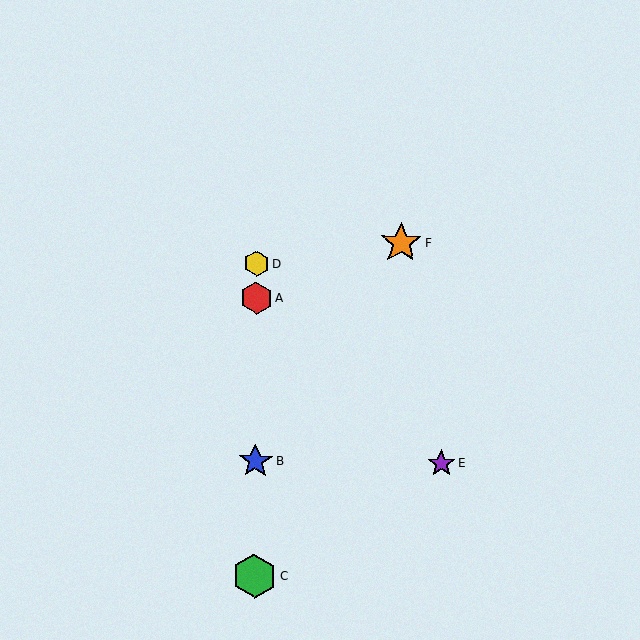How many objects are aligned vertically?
4 objects (A, B, C, D) are aligned vertically.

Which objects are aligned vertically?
Objects A, B, C, D are aligned vertically.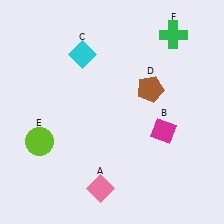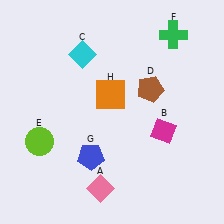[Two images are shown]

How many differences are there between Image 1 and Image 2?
There are 2 differences between the two images.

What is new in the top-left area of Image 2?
An orange square (H) was added in the top-left area of Image 2.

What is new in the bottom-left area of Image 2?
A blue pentagon (G) was added in the bottom-left area of Image 2.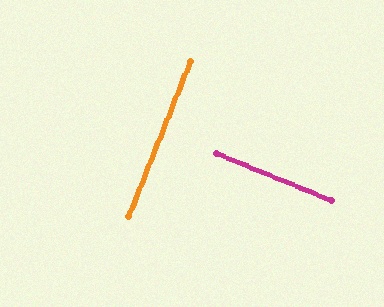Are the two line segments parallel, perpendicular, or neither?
Perpendicular — they meet at approximately 89°.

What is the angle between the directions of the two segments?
Approximately 89 degrees.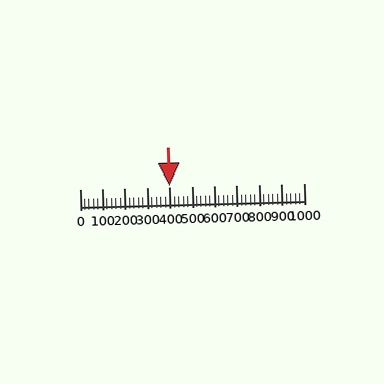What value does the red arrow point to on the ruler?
The red arrow points to approximately 400.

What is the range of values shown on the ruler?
The ruler shows values from 0 to 1000.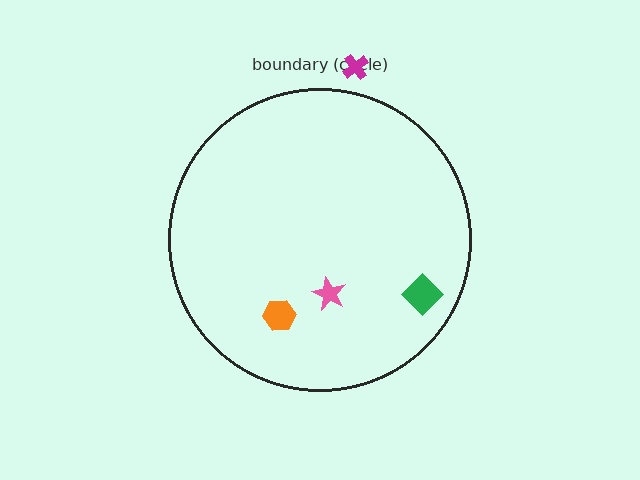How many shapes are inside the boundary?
3 inside, 1 outside.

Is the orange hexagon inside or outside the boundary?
Inside.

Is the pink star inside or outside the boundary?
Inside.